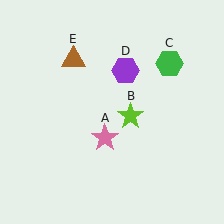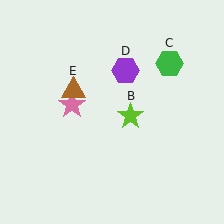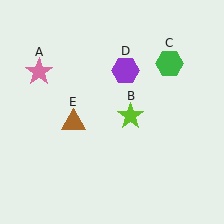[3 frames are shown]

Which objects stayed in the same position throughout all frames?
Lime star (object B) and green hexagon (object C) and purple hexagon (object D) remained stationary.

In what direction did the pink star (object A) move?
The pink star (object A) moved up and to the left.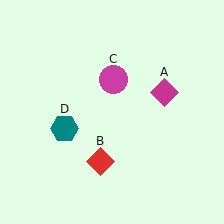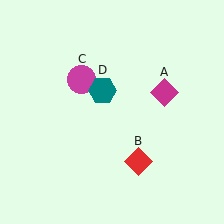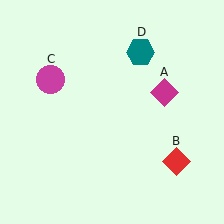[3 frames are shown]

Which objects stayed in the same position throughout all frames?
Magenta diamond (object A) remained stationary.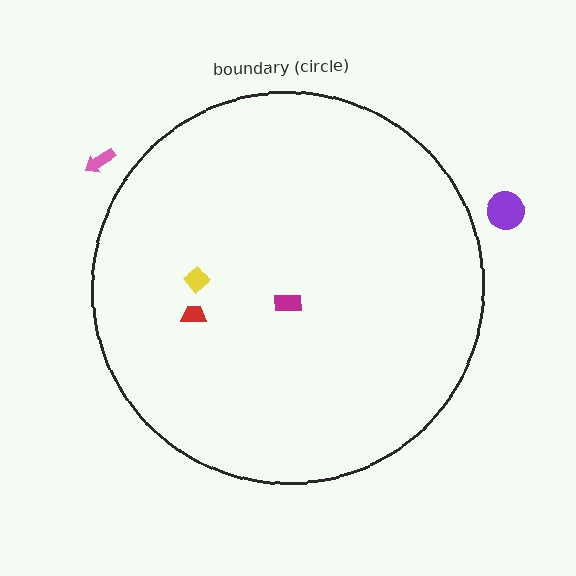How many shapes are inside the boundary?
3 inside, 2 outside.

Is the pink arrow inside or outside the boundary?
Outside.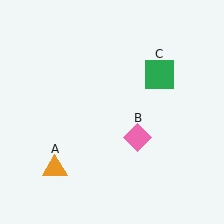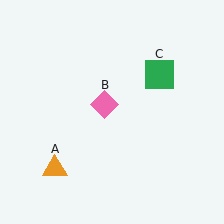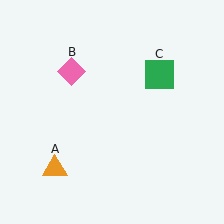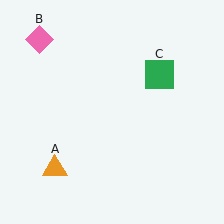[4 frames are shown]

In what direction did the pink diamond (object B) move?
The pink diamond (object B) moved up and to the left.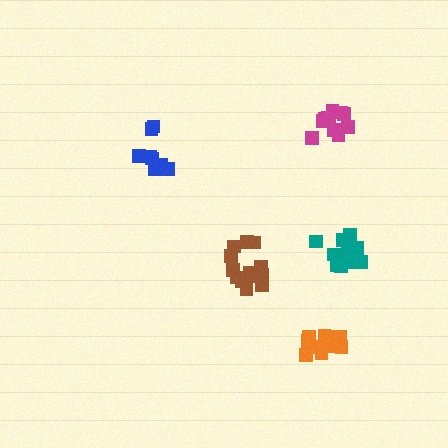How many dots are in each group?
Group 1: 11 dots, Group 2: 14 dots, Group 3: 8 dots, Group 4: 14 dots, Group 5: 13 dots (60 total).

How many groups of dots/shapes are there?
There are 5 groups.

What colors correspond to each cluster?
The clusters are colored: magenta, brown, blue, teal, orange.